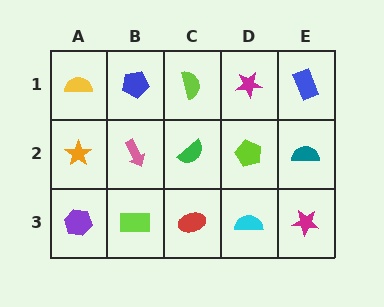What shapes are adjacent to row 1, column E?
A teal semicircle (row 2, column E), a magenta star (row 1, column D).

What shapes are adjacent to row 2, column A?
A yellow semicircle (row 1, column A), a purple hexagon (row 3, column A), a pink arrow (row 2, column B).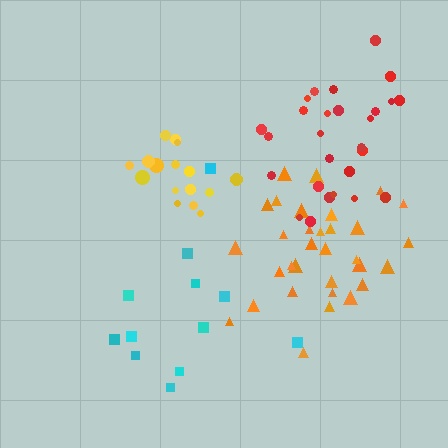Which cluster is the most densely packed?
Yellow.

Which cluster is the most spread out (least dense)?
Cyan.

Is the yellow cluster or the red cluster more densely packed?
Yellow.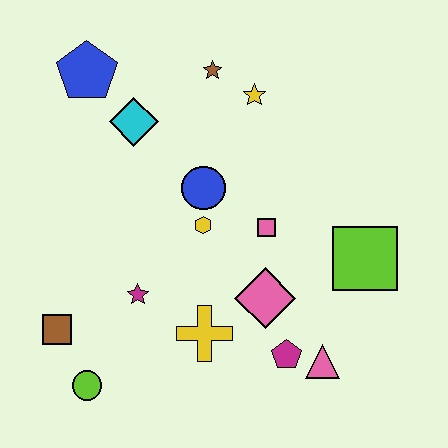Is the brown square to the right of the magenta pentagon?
No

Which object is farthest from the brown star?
The lime circle is farthest from the brown star.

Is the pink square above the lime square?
Yes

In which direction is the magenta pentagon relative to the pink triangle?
The magenta pentagon is to the left of the pink triangle.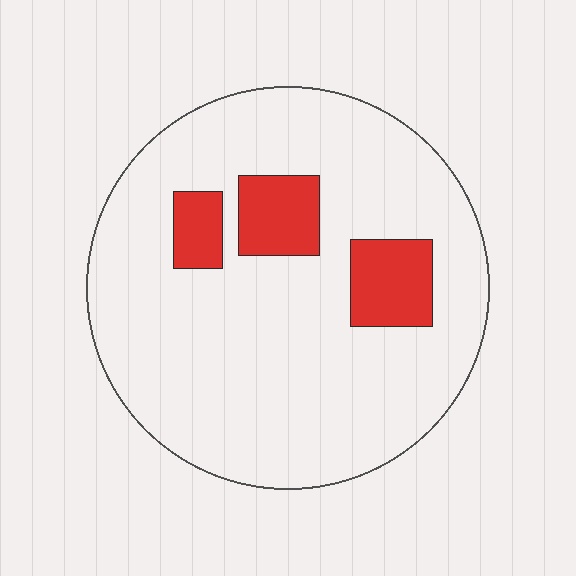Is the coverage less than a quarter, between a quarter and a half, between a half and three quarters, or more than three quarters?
Less than a quarter.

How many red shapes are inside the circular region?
3.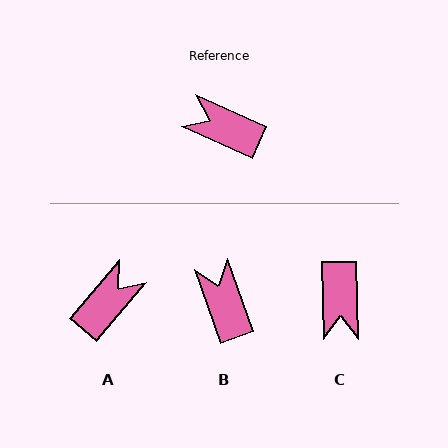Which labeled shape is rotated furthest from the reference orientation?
C, about 116 degrees away.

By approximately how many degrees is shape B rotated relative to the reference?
Approximately 46 degrees clockwise.